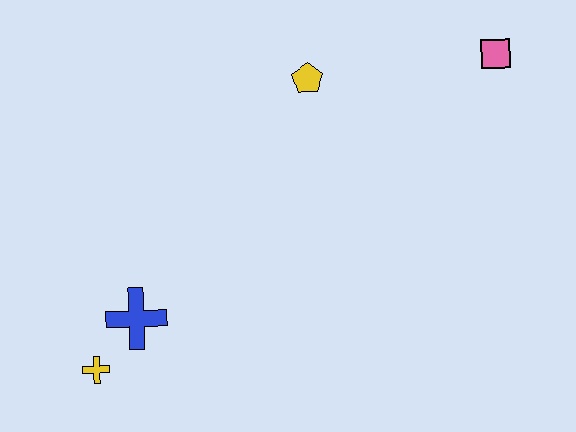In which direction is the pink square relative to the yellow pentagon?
The pink square is to the right of the yellow pentagon.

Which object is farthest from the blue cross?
The pink square is farthest from the blue cross.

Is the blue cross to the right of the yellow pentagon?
No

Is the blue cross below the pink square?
Yes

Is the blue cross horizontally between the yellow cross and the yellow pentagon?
Yes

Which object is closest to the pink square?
The yellow pentagon is closest to the pink square.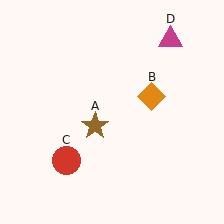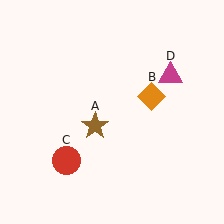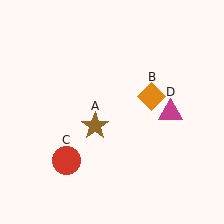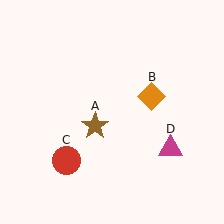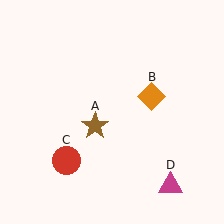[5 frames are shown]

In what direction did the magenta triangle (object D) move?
The magenta triangle (object D) moved down.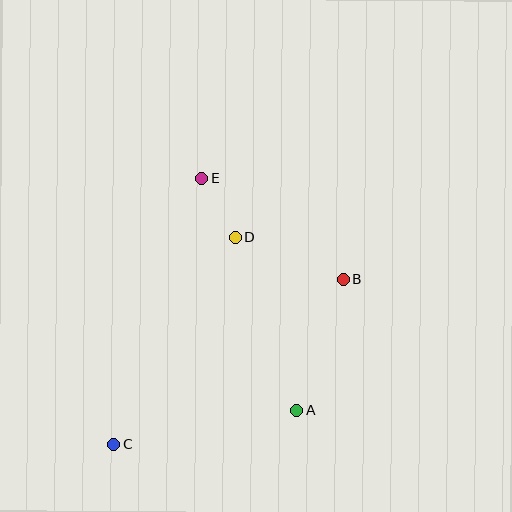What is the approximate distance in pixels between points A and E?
The distance between A and E is approximately 251 pixels.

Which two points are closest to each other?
Points D and E are closest to each other.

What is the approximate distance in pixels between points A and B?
The distance between A and B is approximately 139 pixels.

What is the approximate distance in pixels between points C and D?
The distance between C and D is approximately 240 pixels.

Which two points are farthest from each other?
Points B and C are farthest from each other.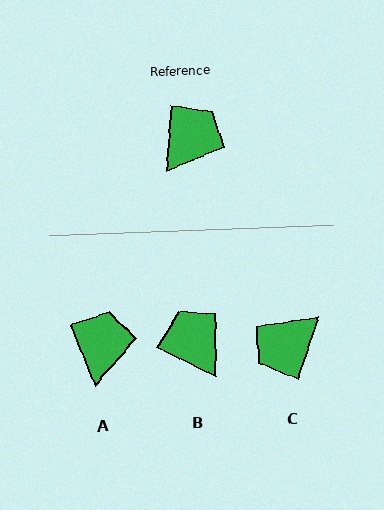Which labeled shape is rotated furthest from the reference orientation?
C, about 166 degrees away.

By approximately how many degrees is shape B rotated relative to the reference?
Approximately 68 degrees counter-clockwise.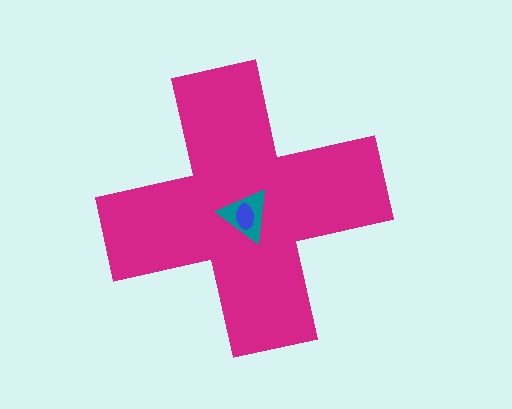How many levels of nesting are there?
3.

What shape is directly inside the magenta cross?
The teal triangle.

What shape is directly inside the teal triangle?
The blue ellipse.